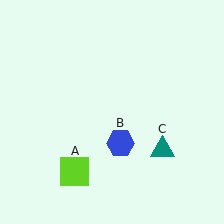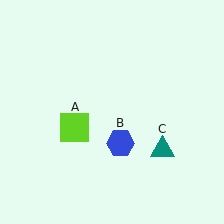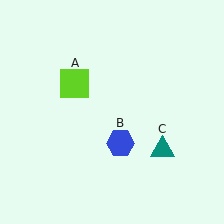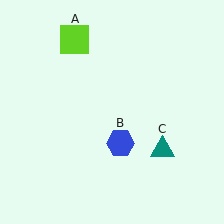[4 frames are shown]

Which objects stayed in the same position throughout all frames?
Blue hexagon (object B) and teal triangle (object C) remained stationary.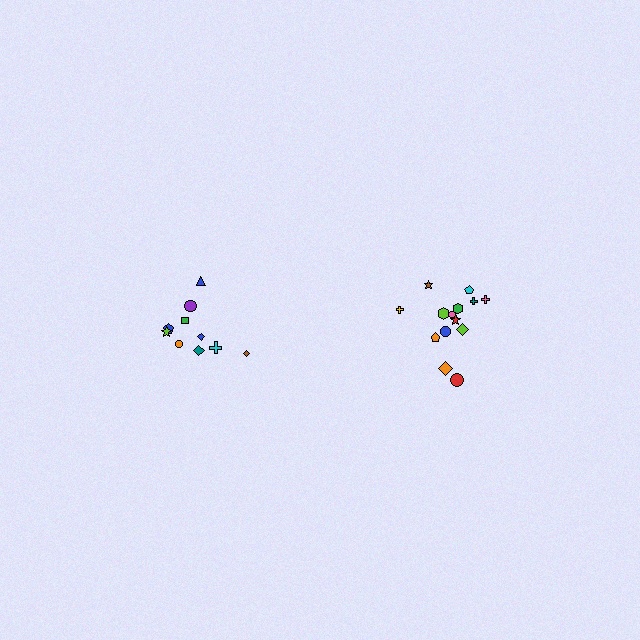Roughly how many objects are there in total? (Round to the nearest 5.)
Roughly 25 objects in total.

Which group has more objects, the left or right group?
The right group.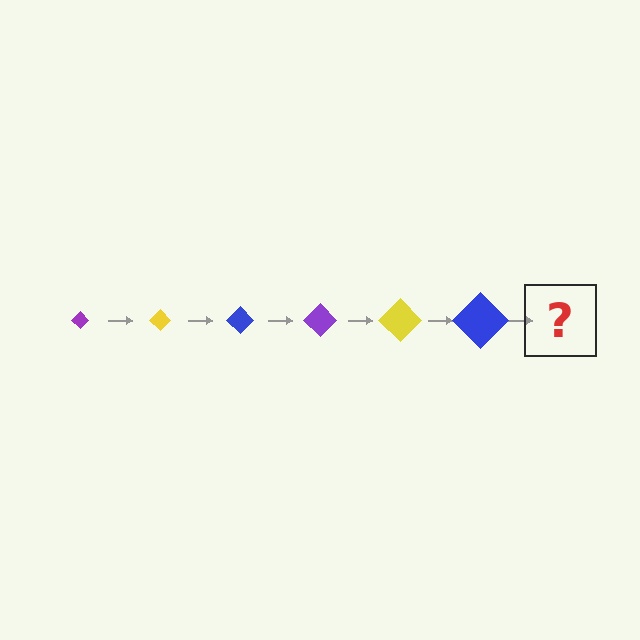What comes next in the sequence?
The next element should be a purple diamond, larger than the previous one.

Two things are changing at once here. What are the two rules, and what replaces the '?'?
The two rules are that the diamond grows larger each step and the color cycles through purple, yellow, and blue. The '?' should be a purple diamond, larger than the previous one.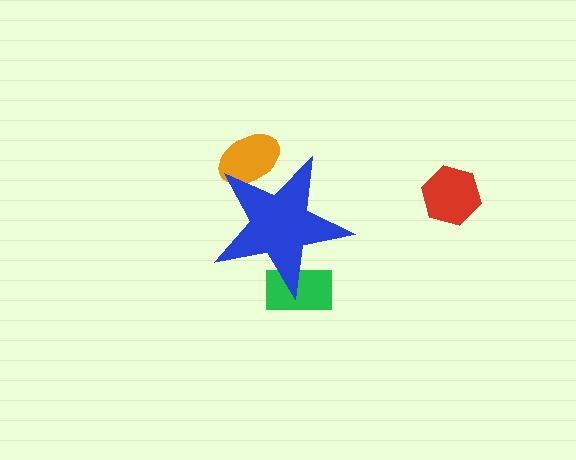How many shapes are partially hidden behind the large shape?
2 shapes are partially hidden.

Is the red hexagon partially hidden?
No, the red hexagon is fully visible.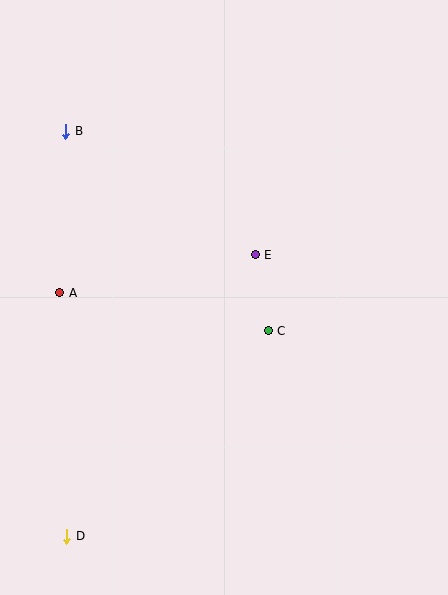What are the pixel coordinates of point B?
Point B is at (66, 131).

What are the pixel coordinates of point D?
Point D is at (67, 536).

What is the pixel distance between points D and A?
The distance between D and A is 244 pixels.